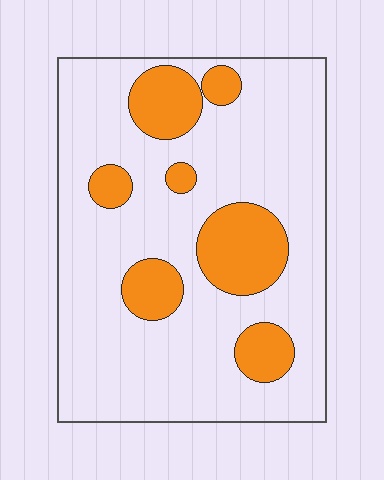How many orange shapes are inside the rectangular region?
7.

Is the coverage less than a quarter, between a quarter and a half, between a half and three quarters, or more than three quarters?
Less than a quarter.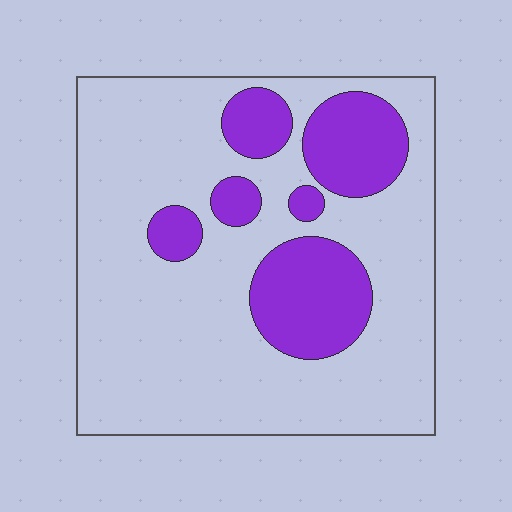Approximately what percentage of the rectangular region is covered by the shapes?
Approximately 25%.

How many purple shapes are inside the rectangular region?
6.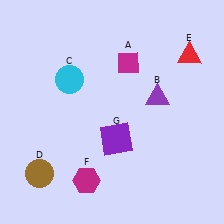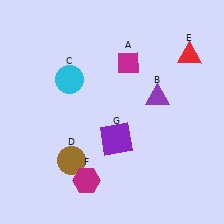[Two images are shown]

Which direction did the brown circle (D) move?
The brown circle (D) moved right.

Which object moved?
The brown circle (D) moved right.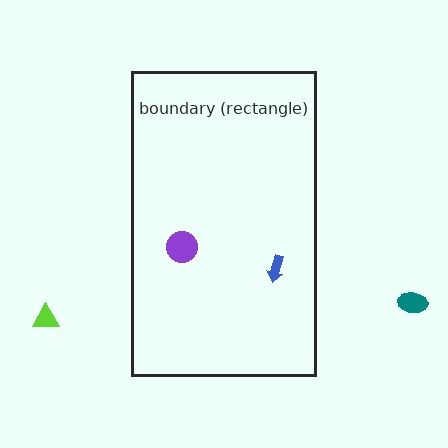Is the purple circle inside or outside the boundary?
Inside.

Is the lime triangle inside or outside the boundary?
Outside.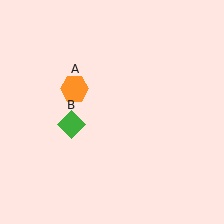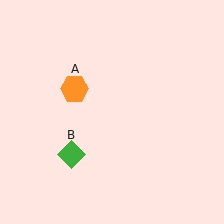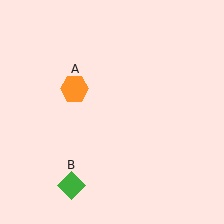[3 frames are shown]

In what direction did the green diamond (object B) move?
The green diamond (object B) moved down.